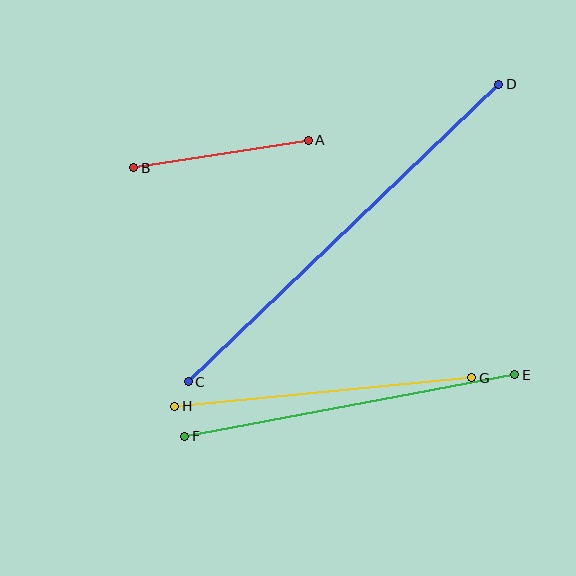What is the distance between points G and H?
The distance is approximately 298 pixels.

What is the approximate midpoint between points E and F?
The midpoint is at approximately (350, 406) pixels.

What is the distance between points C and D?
The distance is approximately 430 pixels.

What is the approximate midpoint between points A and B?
The midpoint is at approximately (221, 154) pixels.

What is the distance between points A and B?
The distance is approximately 177 pixels.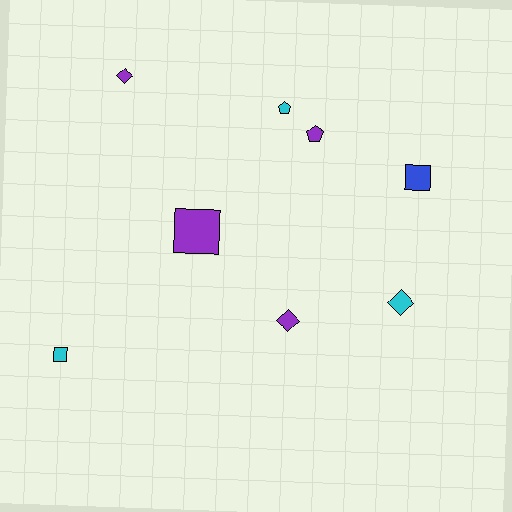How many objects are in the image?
There are 8 objects.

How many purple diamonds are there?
There are 2 purple diamonds.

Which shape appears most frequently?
Square, with 3 objects.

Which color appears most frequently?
Purple, with 4 objects.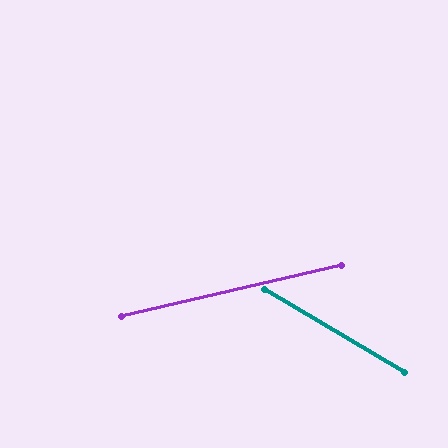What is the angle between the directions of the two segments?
Approximately 44 degrees.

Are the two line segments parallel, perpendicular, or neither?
Neither parallel nor perpendicular — they differ by about 44°.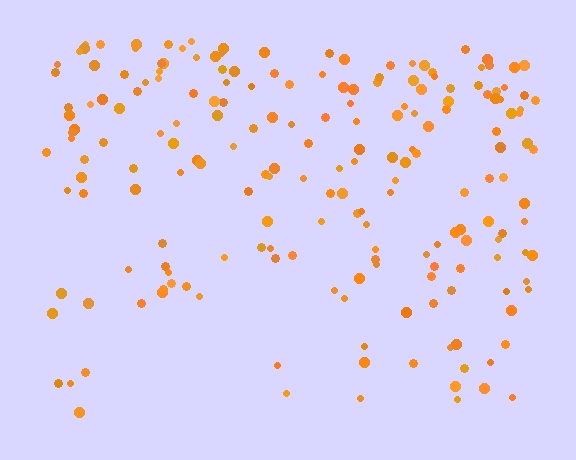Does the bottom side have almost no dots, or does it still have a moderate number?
Still a moderate number, just noticeably fewer than the top.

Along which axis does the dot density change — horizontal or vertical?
Vertical.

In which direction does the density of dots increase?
From bottom to top, with the top side densest.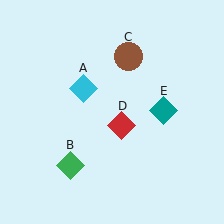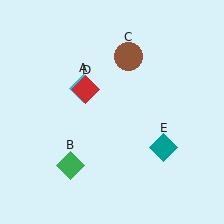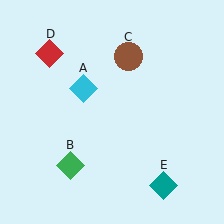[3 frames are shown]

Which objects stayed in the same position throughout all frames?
Cyan diamond (object A) and green diamond (object B) and brown circle (object C) remained stationary.